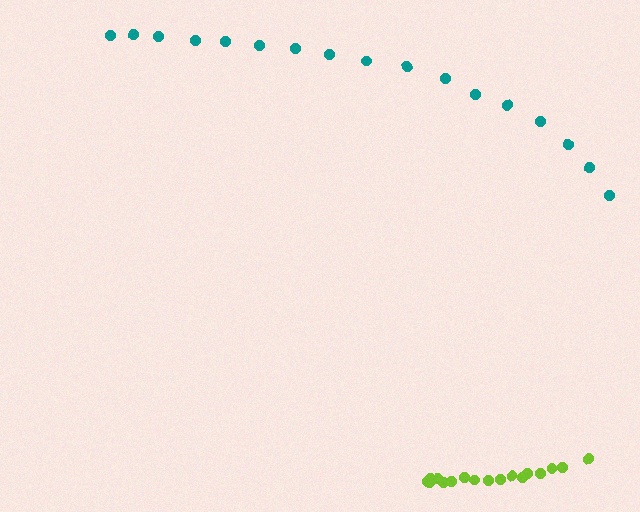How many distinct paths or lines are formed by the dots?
There are 2 distinct paths.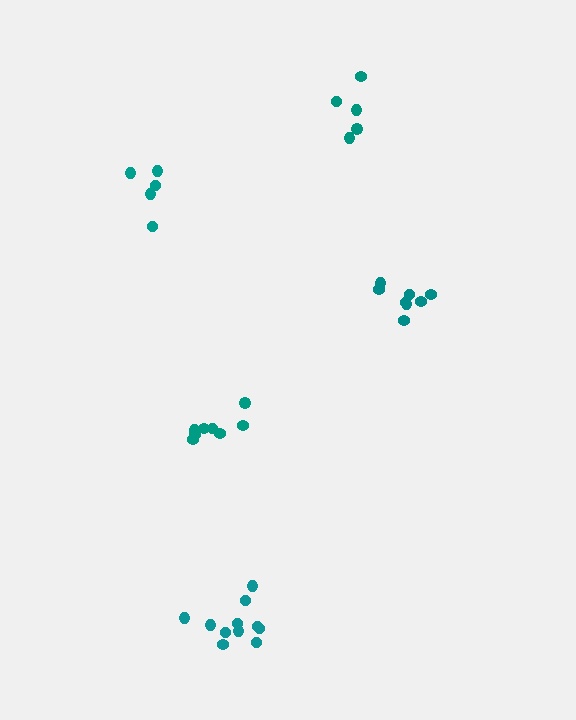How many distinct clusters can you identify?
There are 5 distinct clusters.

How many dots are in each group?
Group 1: 8 dots, Group 2: 8 dots, Group 3: 5 dots, Group 4: 5 dots, Group 5: 11 dots (37 total).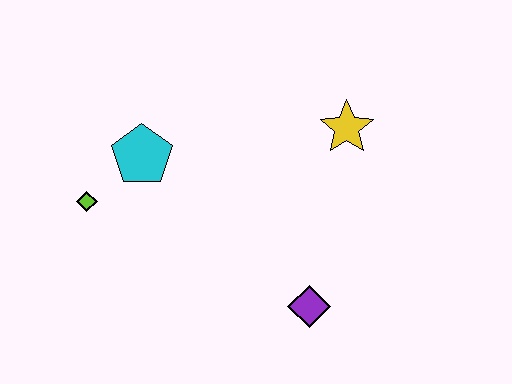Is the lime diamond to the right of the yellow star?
No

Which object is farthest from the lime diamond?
The yellow star is farthest from the lime diamond.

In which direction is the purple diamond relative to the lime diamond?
The purple diamond is to the right of the lime diamond.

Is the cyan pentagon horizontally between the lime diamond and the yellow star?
Yes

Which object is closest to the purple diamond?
The yellow star is closest to the purple diamond.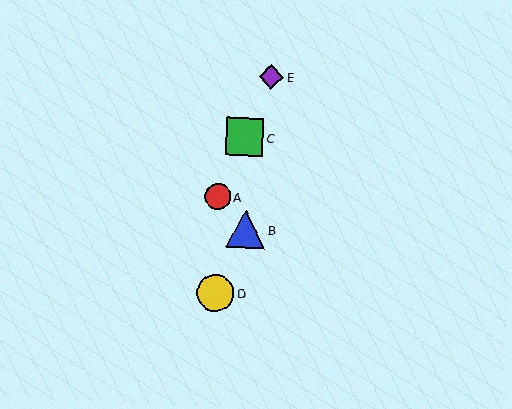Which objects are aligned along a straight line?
Objects A, C, E are aligned along a straight line.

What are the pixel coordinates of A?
Object A is at (218, 197).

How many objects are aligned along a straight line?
3 objects (A, C, E) are aligned along a straight line.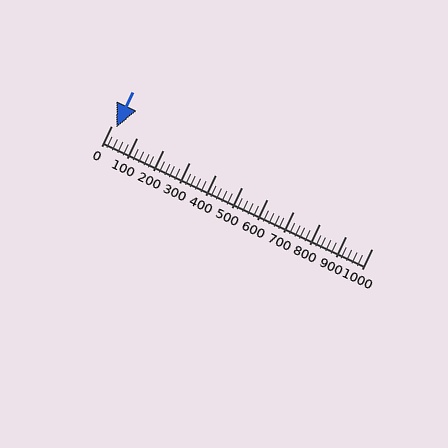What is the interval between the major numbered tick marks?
The major tick marks are spaced 100 units apart.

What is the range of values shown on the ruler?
The ruler shows values from 0 to 1000.